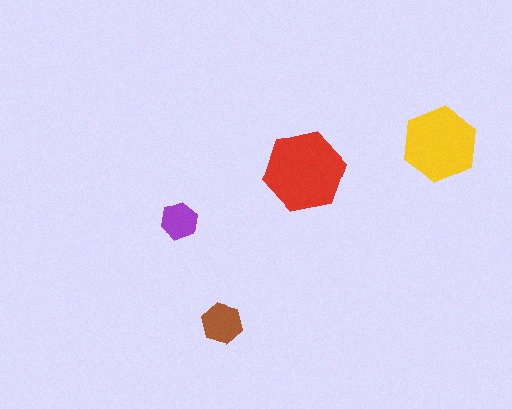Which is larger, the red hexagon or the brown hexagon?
The red one.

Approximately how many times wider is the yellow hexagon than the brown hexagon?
About 2 times wider.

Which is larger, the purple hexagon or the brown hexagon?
The brown one.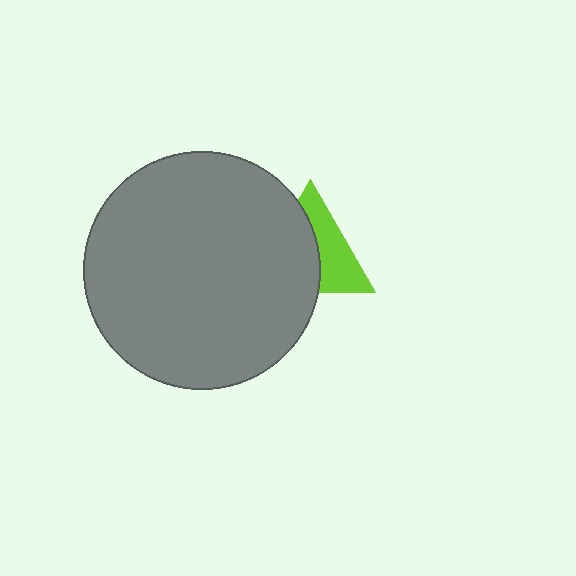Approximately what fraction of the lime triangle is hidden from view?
Roughly 55% of the lime triangle is hidden behind the gray circle.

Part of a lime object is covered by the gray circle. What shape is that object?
It is a triangle.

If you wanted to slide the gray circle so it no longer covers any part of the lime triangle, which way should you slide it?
Slide it left — that is the most direct way to separate the two shapes.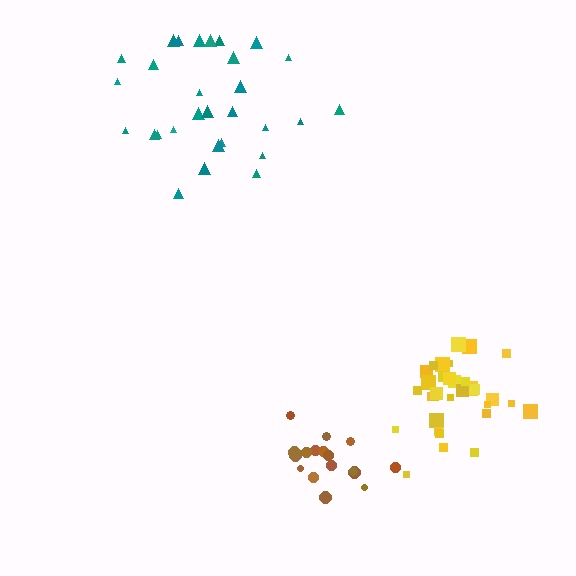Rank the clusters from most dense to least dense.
yellow, brown, teal.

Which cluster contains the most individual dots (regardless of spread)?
Yellow (33).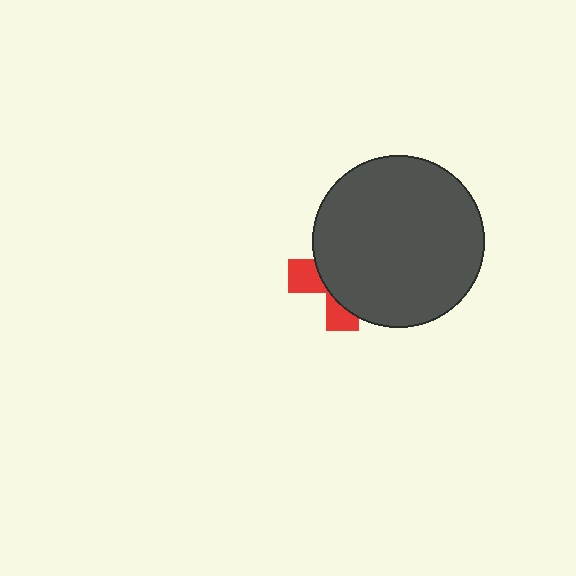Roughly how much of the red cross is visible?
A small part of it is visible (roughly 31%).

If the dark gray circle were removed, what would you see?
You would see the complete red cross.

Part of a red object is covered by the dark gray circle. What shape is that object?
It is a cross.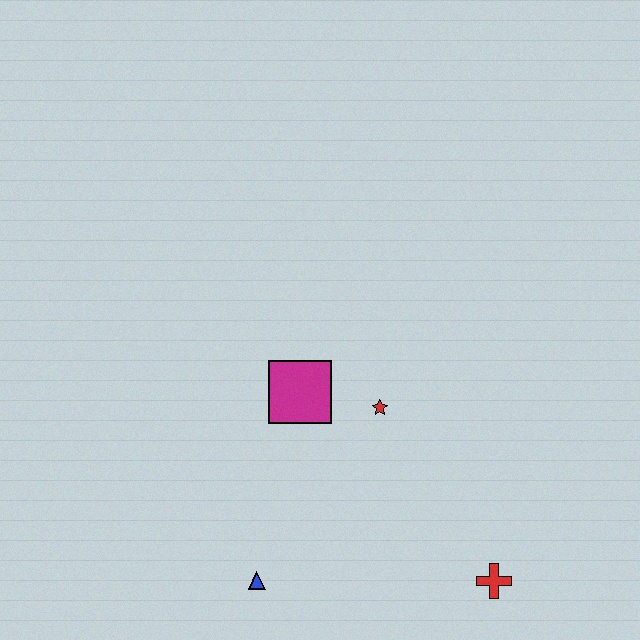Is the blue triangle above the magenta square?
No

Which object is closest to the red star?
The magenta square is closest to the red star.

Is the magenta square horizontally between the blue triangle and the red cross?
Yes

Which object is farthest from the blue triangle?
The red cross is farthest from the blue triangle.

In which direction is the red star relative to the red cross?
The red star is above the red cross.